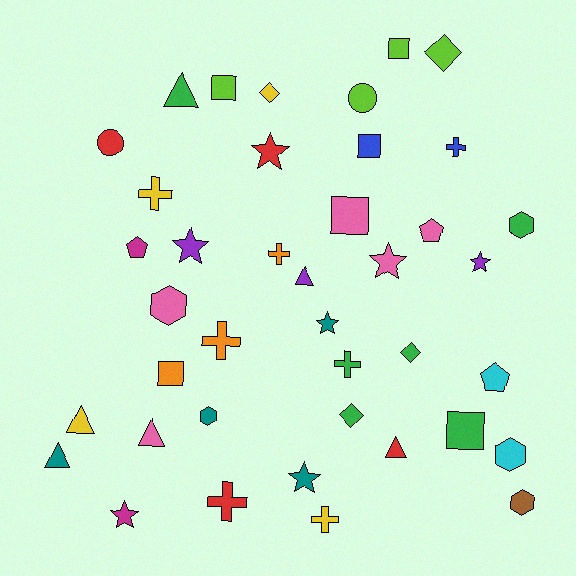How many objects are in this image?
There are 40 objects.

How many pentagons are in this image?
There are 3 pentagons.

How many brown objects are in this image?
There is 1 brown object.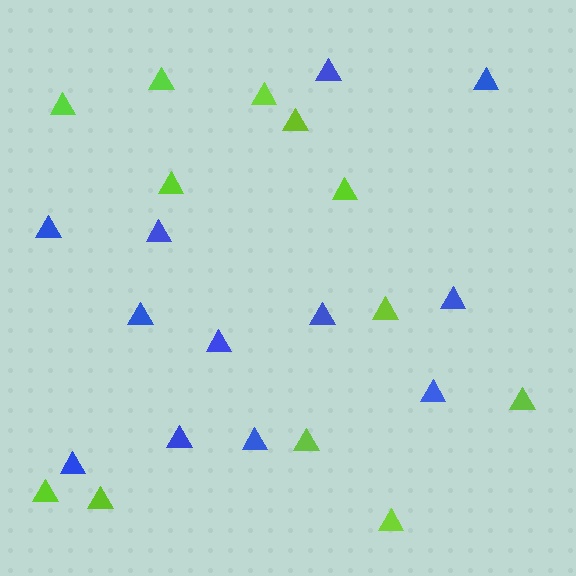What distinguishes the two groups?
There are 2 groups: one group of lime triangles (12) and one group of blue triangles (12).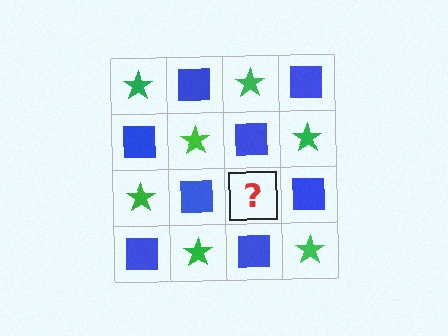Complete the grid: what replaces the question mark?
The question mark should be replaced with a green star.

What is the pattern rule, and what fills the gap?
The rule is that it alternates green star and blue square in a checkerboard pattern. The gap should be filled with a green star.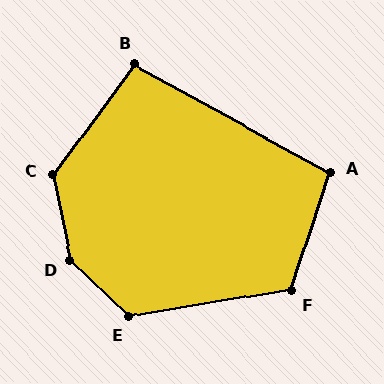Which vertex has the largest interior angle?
D, at approximately 145 degrees.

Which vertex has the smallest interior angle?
B, at approximately 98 degrees.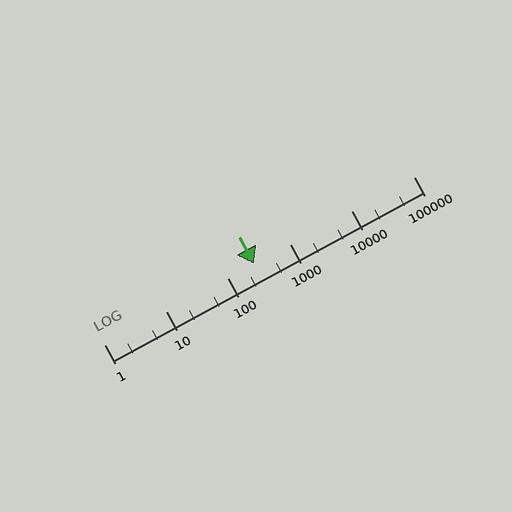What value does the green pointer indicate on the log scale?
The pointer indicates approximately 260.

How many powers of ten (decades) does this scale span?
The scale spans 5 decades, from 1 to 100000.